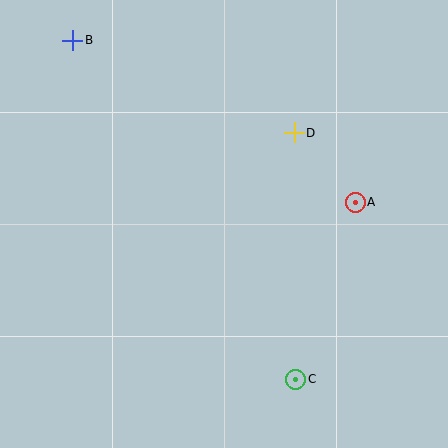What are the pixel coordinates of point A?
Point A is at (355, 202).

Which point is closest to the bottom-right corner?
Point C is closest to the bottom-right corner.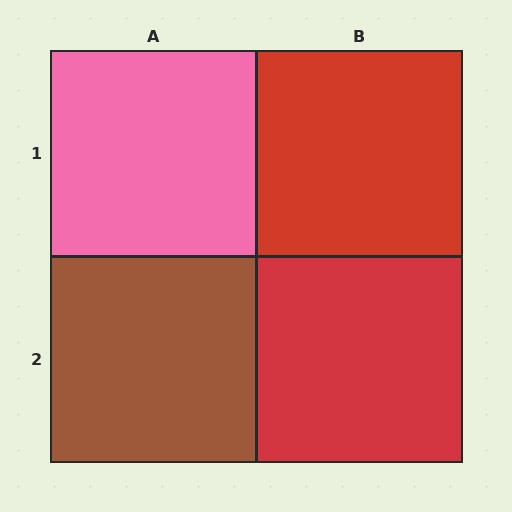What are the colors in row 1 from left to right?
Pink, red.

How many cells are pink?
1 cell is pink.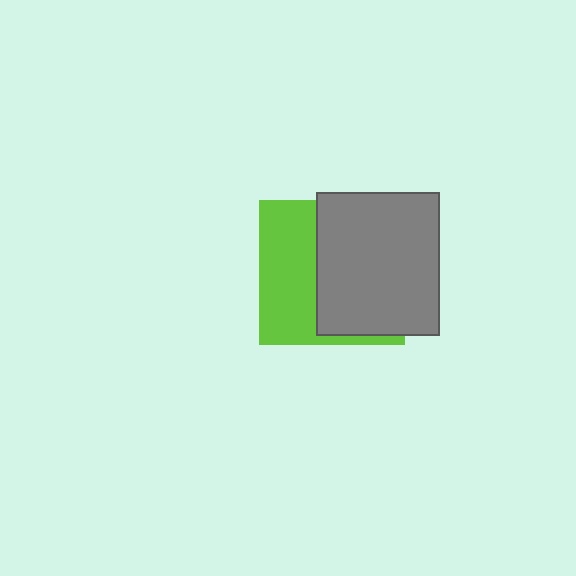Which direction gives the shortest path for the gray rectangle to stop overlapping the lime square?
Moving right gives the shortest separation.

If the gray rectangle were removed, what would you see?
You would see the complete lime square.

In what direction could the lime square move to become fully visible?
The lime square could move left. That would shift it out from behind the gray rectangle entirely.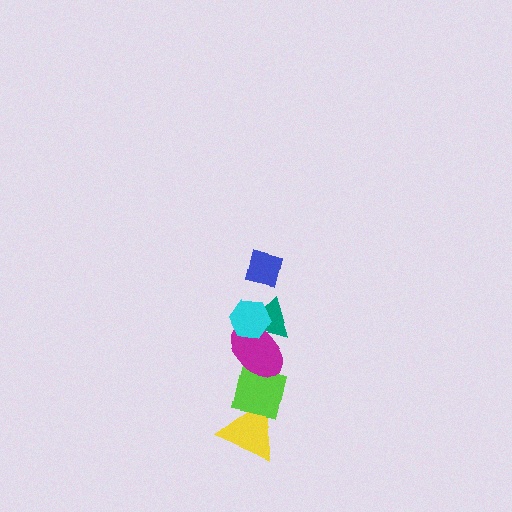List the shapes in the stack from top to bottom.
From top to bottom: the blue square, the cyan hexagon, the teal triangle, the magenta ellipse, the lime square, the yellow triangle.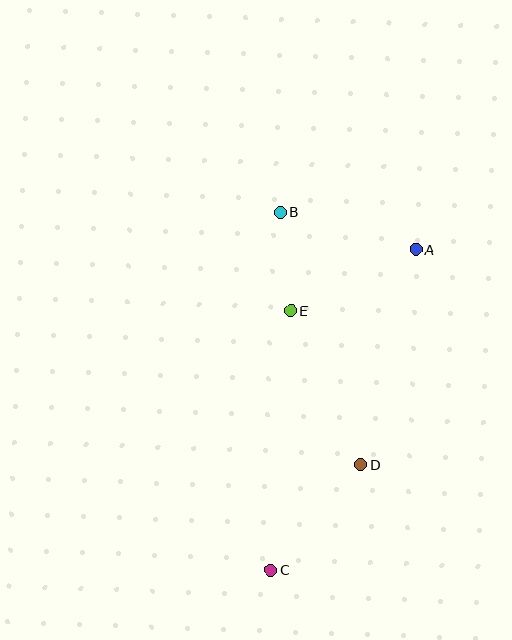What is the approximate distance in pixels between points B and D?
The distance between B and D is approximately 265 pixels.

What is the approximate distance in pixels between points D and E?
The distance between D and E is approximately 169 pixels.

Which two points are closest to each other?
Points B and E are closest to each other.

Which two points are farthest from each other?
Points B and C are farthest from each other.